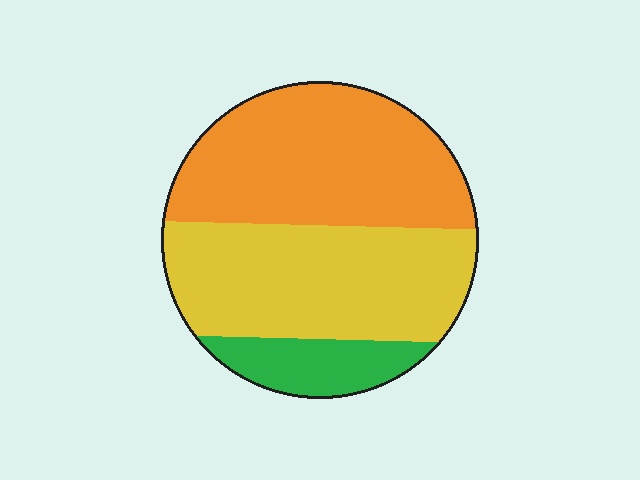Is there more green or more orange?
Orange.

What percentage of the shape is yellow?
Yellow takes up between a third and a half of the shape.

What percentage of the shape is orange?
Orange takes up between a third and a half of the shape.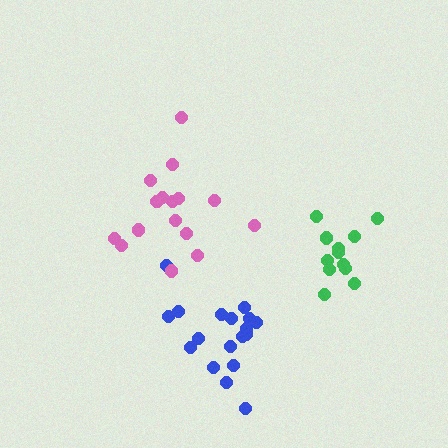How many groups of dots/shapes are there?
There are 3 groups.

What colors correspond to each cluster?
The clusters are colored: blue, pink, green.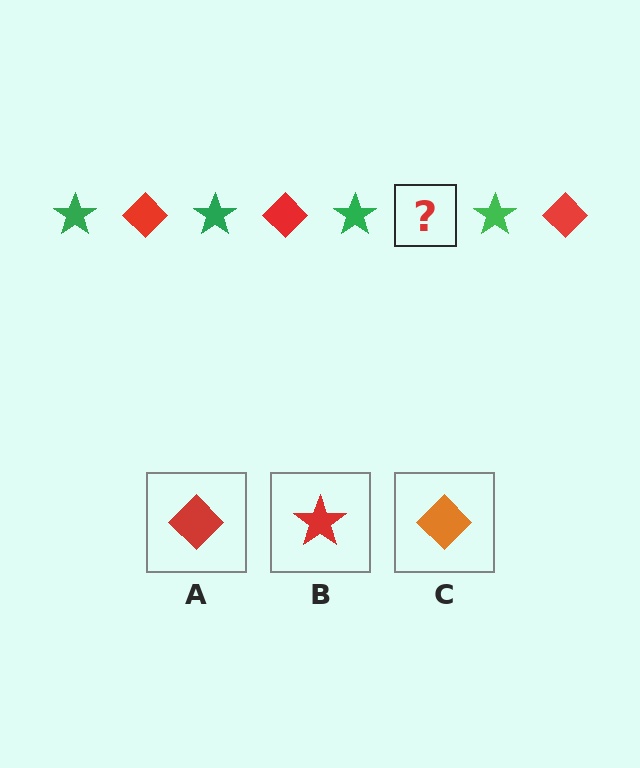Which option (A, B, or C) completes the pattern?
A.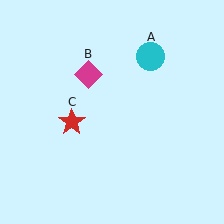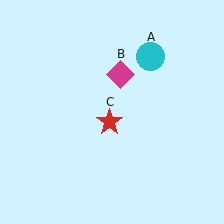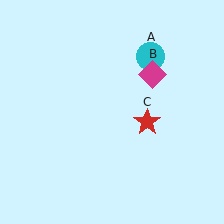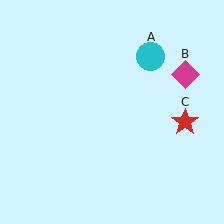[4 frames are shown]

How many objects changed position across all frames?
2 objects changed position: magenta diamond (object B), red star (object C).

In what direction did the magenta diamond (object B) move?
The magenta diamond (object B) moved right.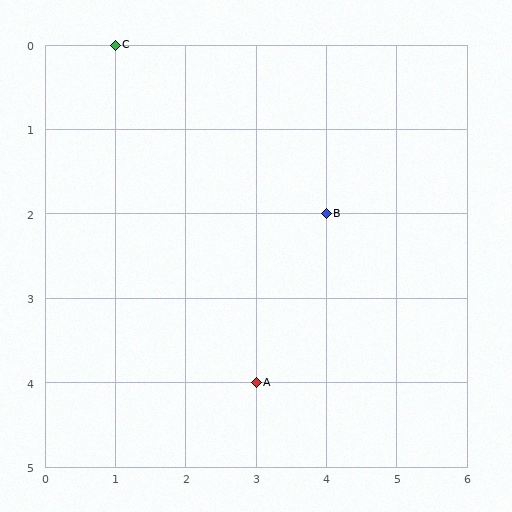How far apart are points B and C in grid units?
Points B and C are 3 columns and 2 rows apart (about 3.6 grid units diagonally).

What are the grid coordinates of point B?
Point B is at grid coordinates (4, 2).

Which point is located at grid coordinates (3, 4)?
Point A is at (3, 4).